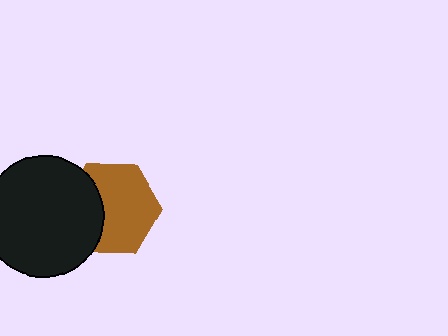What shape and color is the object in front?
The object in front is a black circle.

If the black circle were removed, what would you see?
You would see the complete brown hexagon.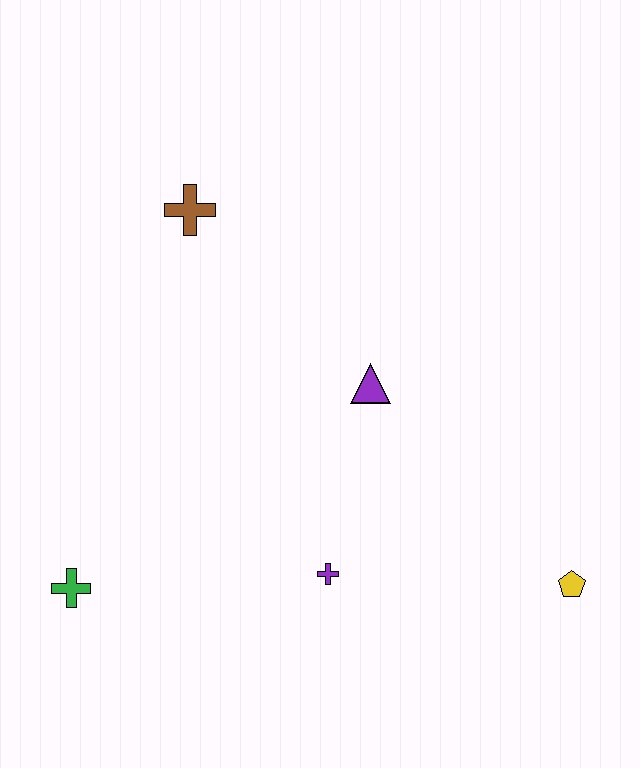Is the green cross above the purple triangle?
No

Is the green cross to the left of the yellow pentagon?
Yes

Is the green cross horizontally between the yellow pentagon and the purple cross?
No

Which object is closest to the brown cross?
The purple triangle is closest to the brown cross.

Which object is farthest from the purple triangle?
The green cross is farthest from the purple triangle.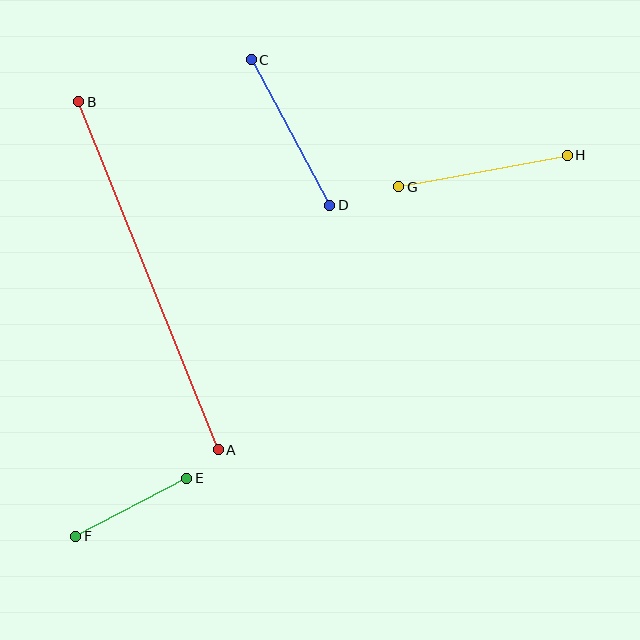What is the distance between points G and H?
The distance is approximately 171 pixels.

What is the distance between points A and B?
The distance is approximately 375 pixels.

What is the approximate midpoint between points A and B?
The midpoint is at approximately (149, 276) pixels.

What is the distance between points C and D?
The distance is approximately 165 pixels.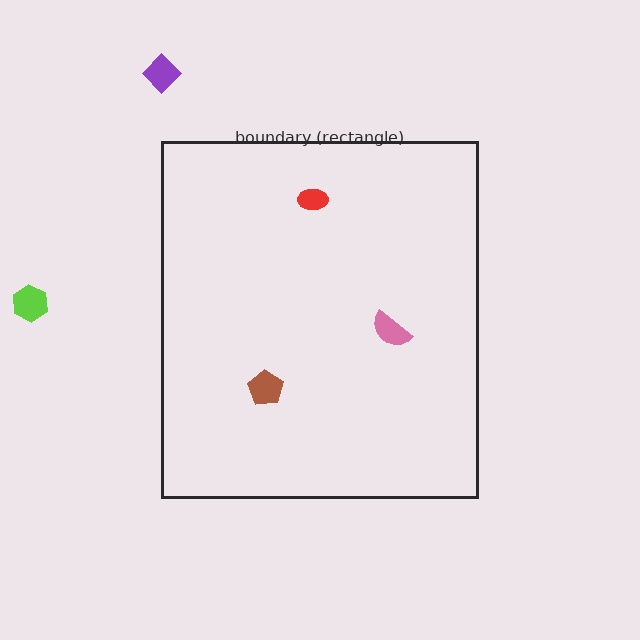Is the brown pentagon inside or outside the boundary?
Inside.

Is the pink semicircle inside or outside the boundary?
Inside.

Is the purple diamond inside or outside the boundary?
Outside.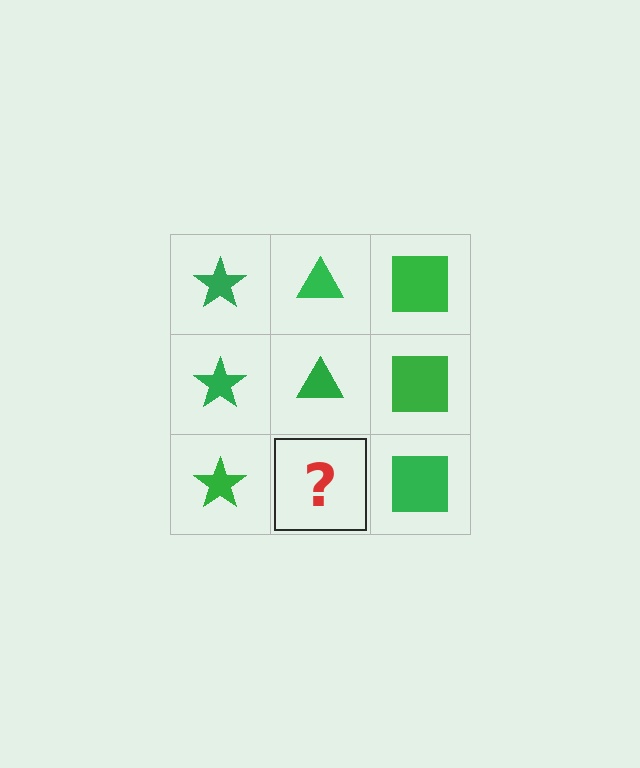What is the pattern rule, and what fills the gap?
The rule is that each column has a consistent shape. The gap should be filled with a green triangle.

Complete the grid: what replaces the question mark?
The question mark should be replaced with a green triangle.